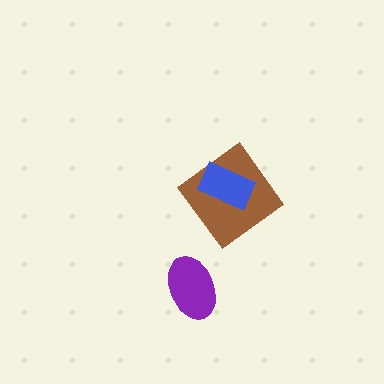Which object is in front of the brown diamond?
The blue rectangle is in front of the brown diamond.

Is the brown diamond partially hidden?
Yes, it is partially covered by another shape.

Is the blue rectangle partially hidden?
No, no other shape covers it.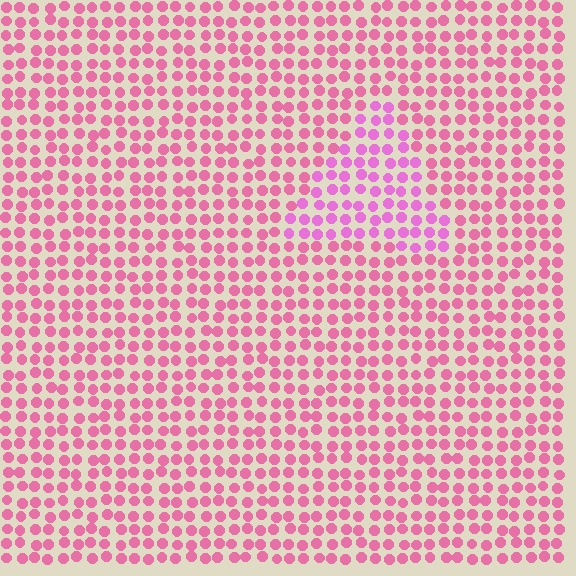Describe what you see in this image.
The image is filled with small pink elements in a uniform arrangement. A triangle-shaped region is visible where the elements are tinted to a slightly different hue, forming a subtle color boundary.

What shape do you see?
I see a triangle.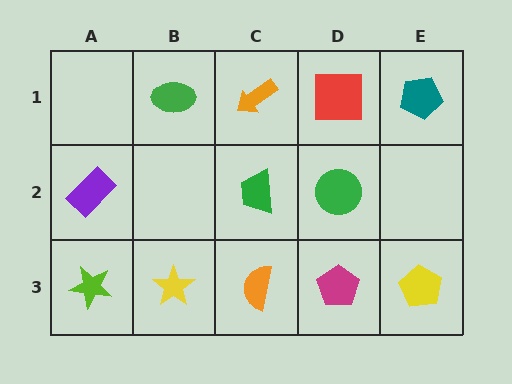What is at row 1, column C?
An orange arrow.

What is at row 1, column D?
A red square.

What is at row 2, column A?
A purple rectangle.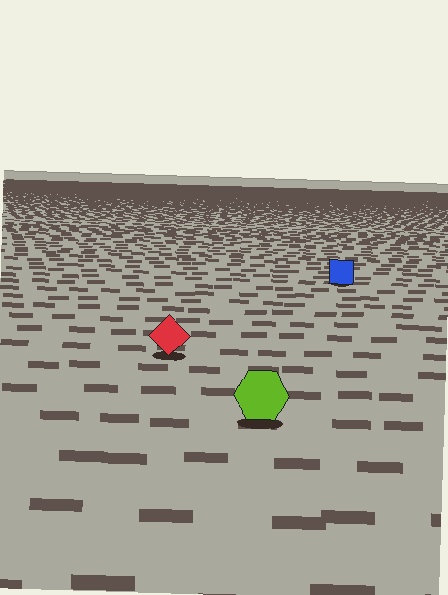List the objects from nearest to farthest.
From nearest to farthest: the lime hexagon, the red diamond, the blue square.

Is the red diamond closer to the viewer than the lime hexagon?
No. The lime hexagon is closer — you can tell from the texture gradient: the ground texture is coarser near it.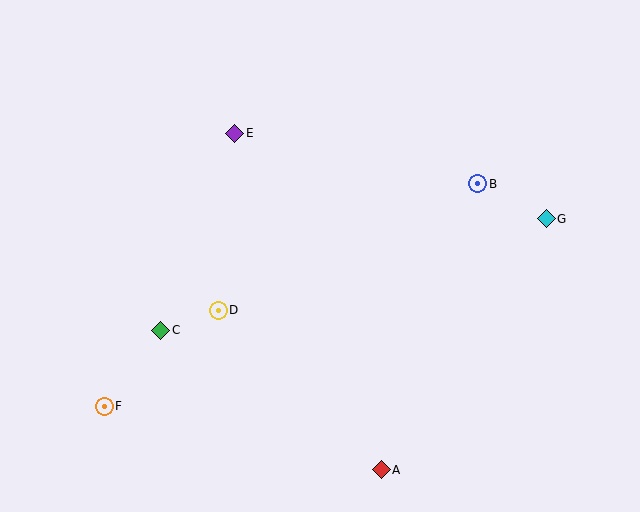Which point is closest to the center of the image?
Point D at (218, 310) is closest to the center.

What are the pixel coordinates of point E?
Point E is at (235, 133).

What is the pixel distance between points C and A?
The distance between C and A is 261 pixels.